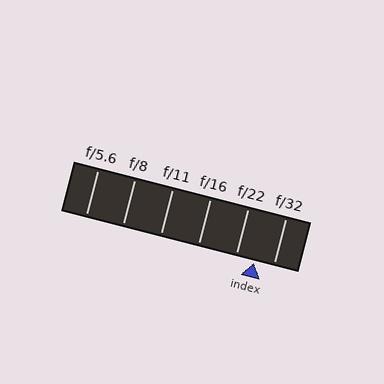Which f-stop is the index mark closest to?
The index mark is closest to f/32.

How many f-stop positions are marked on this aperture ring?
There are 6 f-stop positions marked.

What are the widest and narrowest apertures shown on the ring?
The widest aperture shown is f/5.6 and the narrowest is f/32.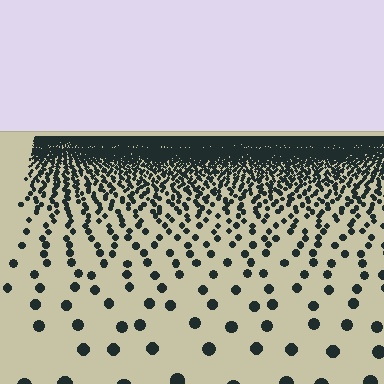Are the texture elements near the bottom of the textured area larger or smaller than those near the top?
Larger. Near the bottom, elements are closer to the viewer and appear at a bigger on-screen size.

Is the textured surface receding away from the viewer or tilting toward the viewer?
The surface is receding away from the viewer. Texture elements get smaller and denser toward the top.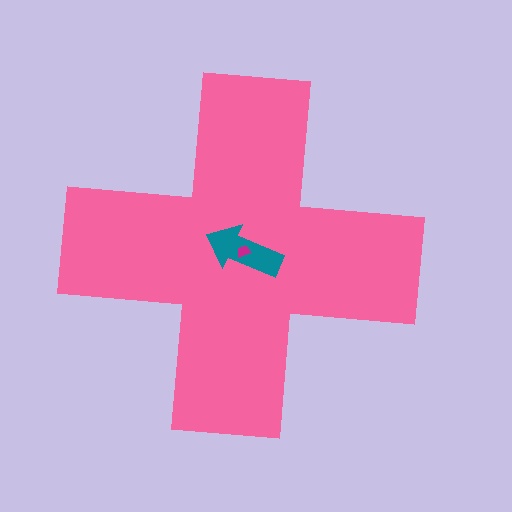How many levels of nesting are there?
3.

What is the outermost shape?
The pink cross.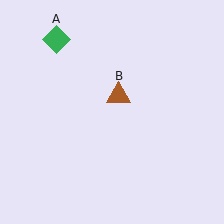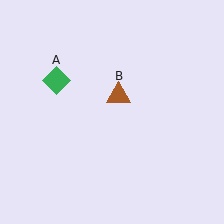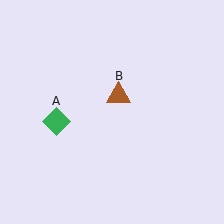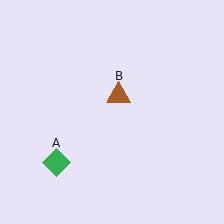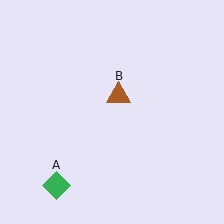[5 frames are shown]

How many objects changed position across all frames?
1 object changed position: green diamond (object A).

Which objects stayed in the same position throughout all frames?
Brown triangle (object B) remained stationary.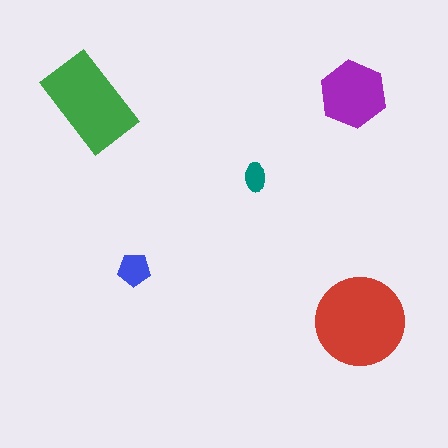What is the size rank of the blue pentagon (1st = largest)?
4th.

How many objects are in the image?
There are 5 objects in the image.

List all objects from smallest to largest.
The teal ellipse, the blue pentagon, the purple hexagon, the green rectangle, the red circle.